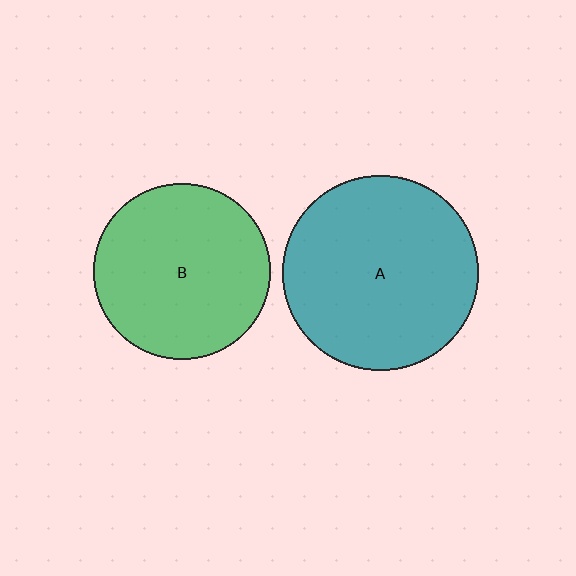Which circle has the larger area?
Circle A (teal).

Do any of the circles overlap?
No, none of the circles overlap.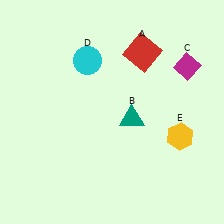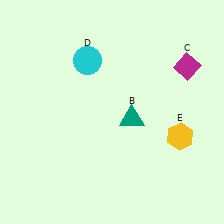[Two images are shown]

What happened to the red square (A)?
The red square (A) was removed in Image 2. It was in the top-right area of Image 1.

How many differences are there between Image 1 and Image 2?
There is 1 difference between the two images.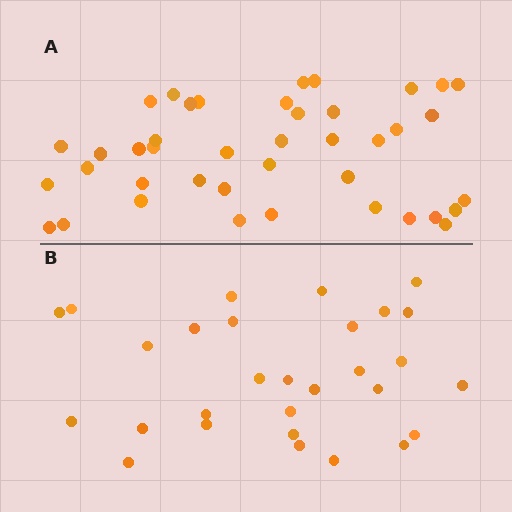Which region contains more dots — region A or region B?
Region A (the top region) has more dots.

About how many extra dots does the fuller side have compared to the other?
Region A has roughly 12 or so more dots than region B.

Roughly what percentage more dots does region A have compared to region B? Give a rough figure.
About 40% more.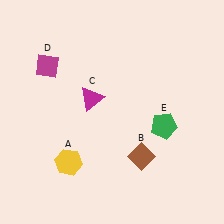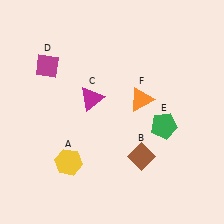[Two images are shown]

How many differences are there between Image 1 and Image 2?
There is 1 difference between the two images.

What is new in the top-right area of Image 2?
An orange triangle (F) was added in the top-right area of Image 2.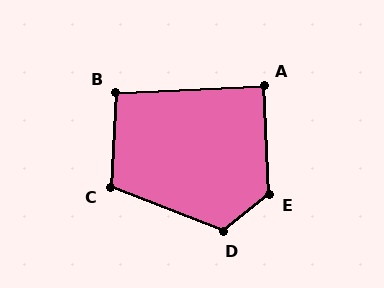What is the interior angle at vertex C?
Approximately 108 degrees (obtuse).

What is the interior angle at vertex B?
Approximately 95 degrees (obtuse).